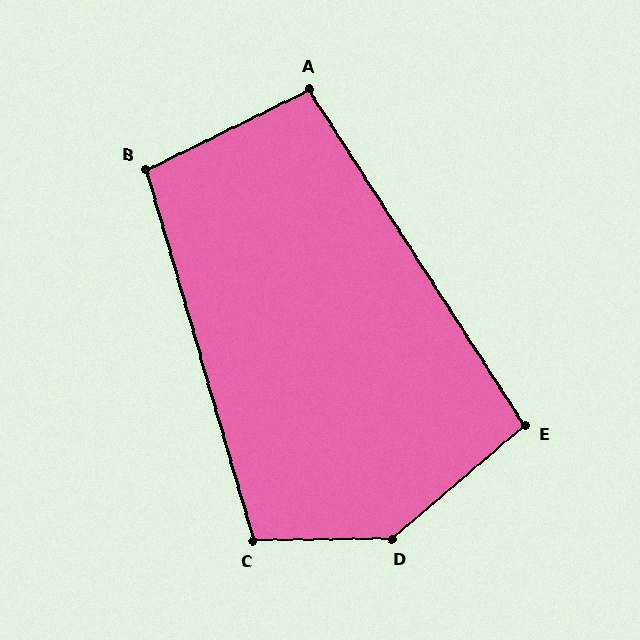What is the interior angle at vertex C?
Approximately 106 degrees (obtuse).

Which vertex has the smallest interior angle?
A, at approximately 97 degrees.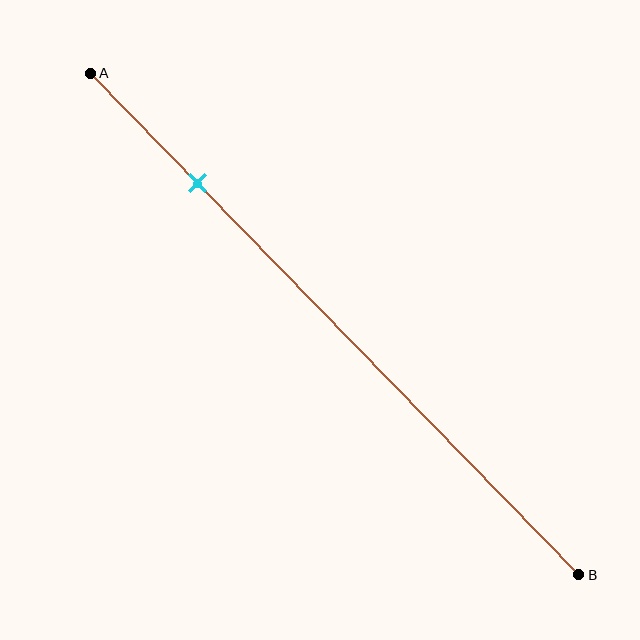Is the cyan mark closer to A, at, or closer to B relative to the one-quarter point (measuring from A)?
The cyan mark is closer to point A than the one-quarter point of segment AB.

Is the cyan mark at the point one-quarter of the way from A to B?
No, the mark is at about 20% from A, not at the 25% one-quarter point.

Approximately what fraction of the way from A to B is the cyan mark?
The cyan mark is approximately 20% of the way from A to B.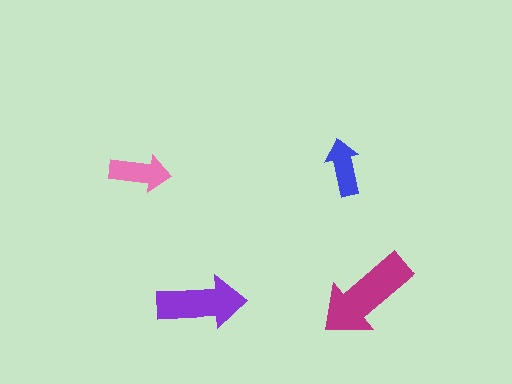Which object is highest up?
The blue arrow is topmost.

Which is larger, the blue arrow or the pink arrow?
The pink one.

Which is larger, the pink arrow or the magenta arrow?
The magenta one.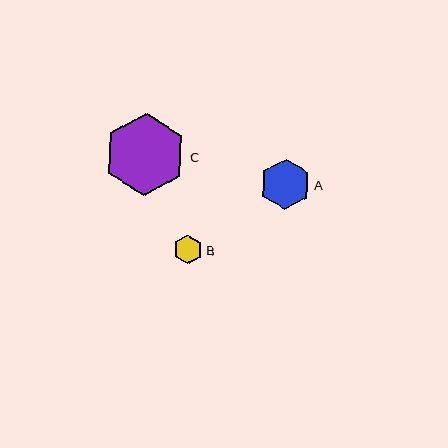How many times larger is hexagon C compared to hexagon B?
Hexagon C is approximately 2.8 times the size of hexagon B.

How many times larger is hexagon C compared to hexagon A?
Hexagon C is approximately 1.6 times the size of hexagon A.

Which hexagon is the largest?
Hexagon C is the largest with a size of approximately 83 pixels.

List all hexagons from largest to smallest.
From largest to smallest: C, A, B.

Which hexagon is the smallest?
Hexagon B is the smallest with a size of approximately 29 pixels.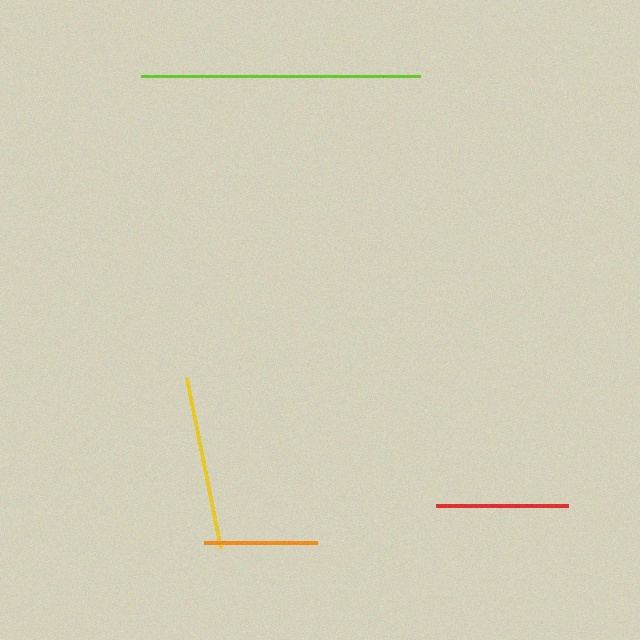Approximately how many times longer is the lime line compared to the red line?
The lime line is approximately 2.1 times the length of the red line.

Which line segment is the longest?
The lime line is the longest at approximately 278 pixels.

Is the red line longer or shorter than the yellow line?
The yellow line is longer than the red line.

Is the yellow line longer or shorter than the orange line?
The yellow line is longer than the orange line.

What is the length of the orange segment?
The orange segment is approximately 113 pixels long.